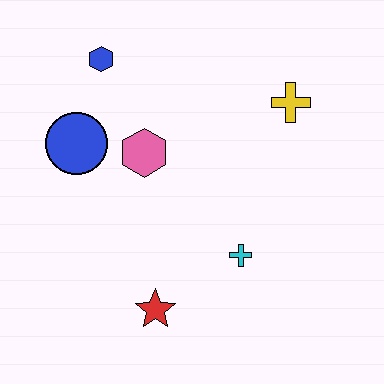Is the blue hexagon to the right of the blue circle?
Yes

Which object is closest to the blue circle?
The pink hexagon is closest to the blue circle.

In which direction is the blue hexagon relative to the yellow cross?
The blue hexagon is to the left of the yellow cross.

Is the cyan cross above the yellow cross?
No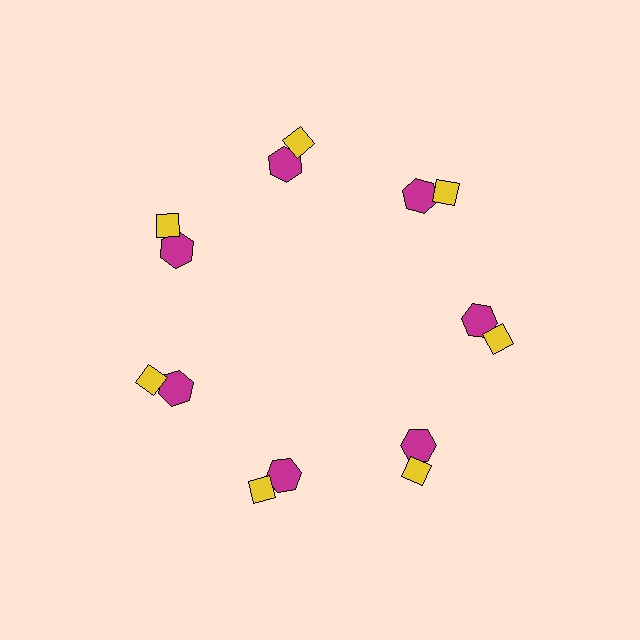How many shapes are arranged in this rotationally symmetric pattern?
There are 14 shapes, arranged in 7 groups of 2.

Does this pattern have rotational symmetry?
Yes, this pattern has 7-fold rotational symmetry. It looks the same after rotating 51 degrees around the center.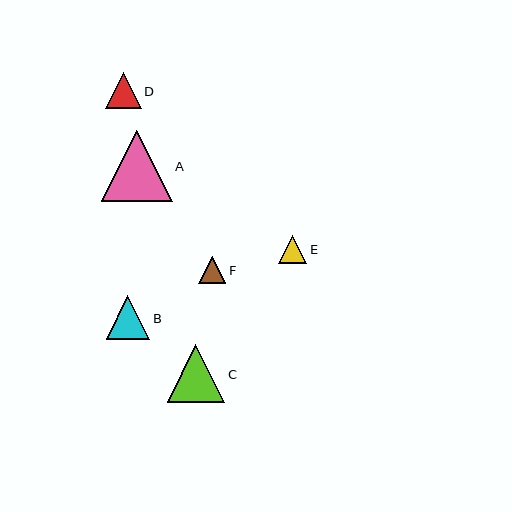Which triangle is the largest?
Triangle A is the largest with a size of approximately 71 pixels.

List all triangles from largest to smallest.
From largest to smallest: A, C, B, D, E, F.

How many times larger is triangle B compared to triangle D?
Triangle B is approximately 1.2 times the size of triangle D.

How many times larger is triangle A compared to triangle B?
Triangle A is approximately 1.6 times the size of triangle B.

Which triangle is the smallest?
Triangle F is the smallest with a size of approximately 28 pixels.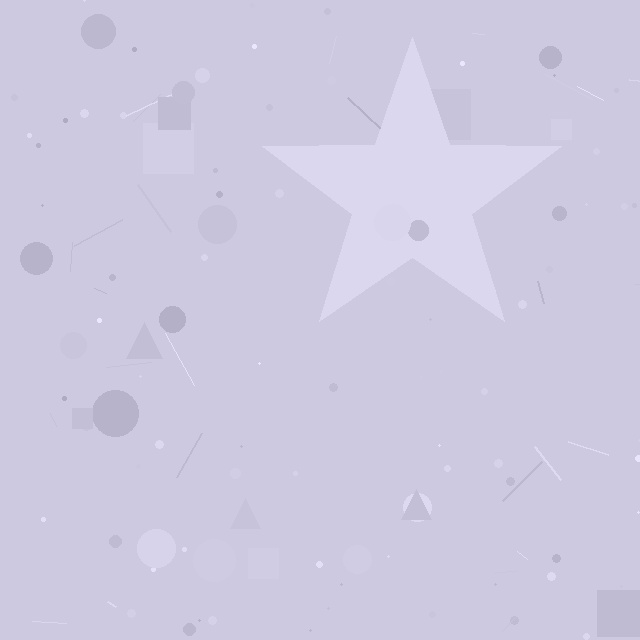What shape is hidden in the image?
A star is hidden in the image.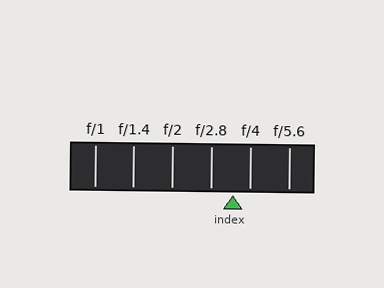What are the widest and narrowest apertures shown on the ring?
The widest aperture shown is f/1 and the narrowest is f/5.6.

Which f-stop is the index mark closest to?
The index mark is closest to f/4.